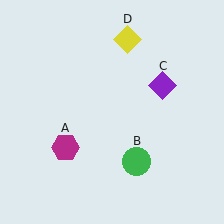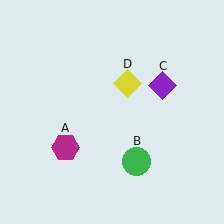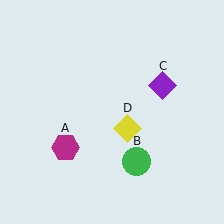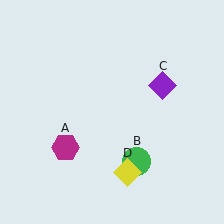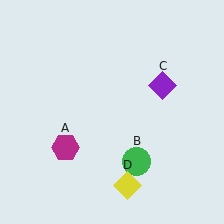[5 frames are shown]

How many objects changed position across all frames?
1 object changed position: yellow diamond (object D).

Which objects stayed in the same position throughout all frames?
Magenta hexagon (object A) and green circle (object B) and purple diamond (object C) remained stationary.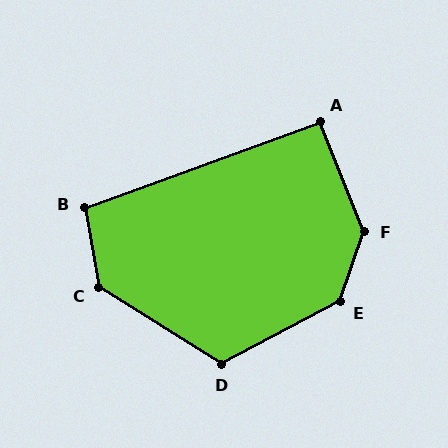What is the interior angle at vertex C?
Approximately 132 degrees (obtuse).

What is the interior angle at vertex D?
Approximately 120 degrees (obtuse).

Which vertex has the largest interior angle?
F, at approximately 140 degrees.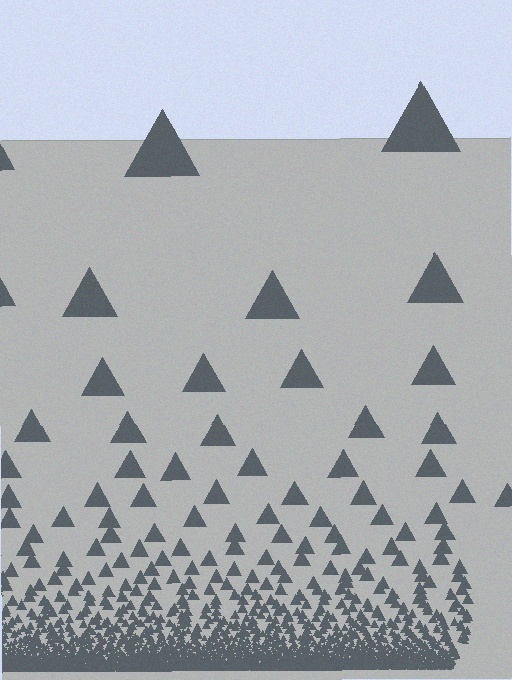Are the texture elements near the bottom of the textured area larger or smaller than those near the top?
Smaller. The gradient is inverted — elements near the bottom are smaller and denser.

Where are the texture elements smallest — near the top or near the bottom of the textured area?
Near the bottom.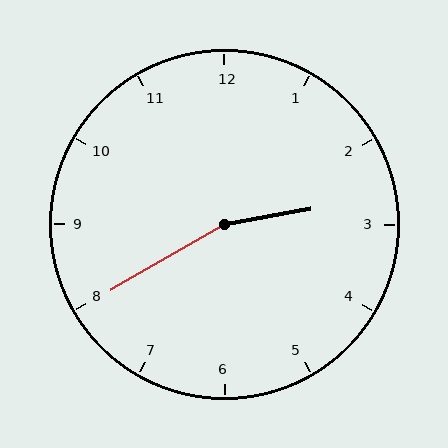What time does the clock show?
2:40.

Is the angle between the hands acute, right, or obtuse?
It is obtuse.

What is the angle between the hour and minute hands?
Approximately 160 degrees.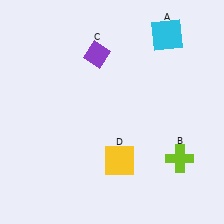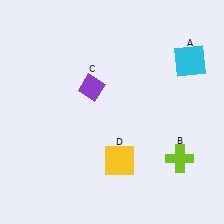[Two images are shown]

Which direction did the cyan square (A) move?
The cyan square (A) moved down.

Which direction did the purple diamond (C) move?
The purple diamond (C) moved down.